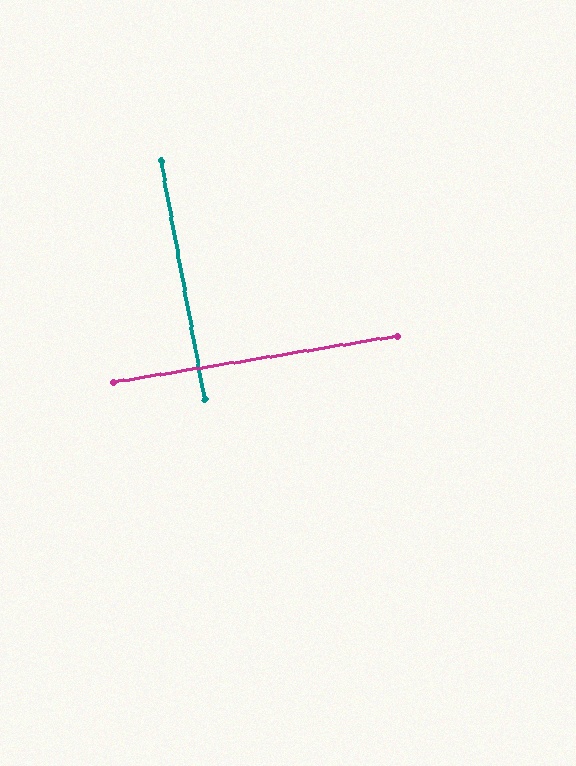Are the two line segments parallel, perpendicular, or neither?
Perpendicular — they meet at approximately 89°.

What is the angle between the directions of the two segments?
Approximately 89 degrees.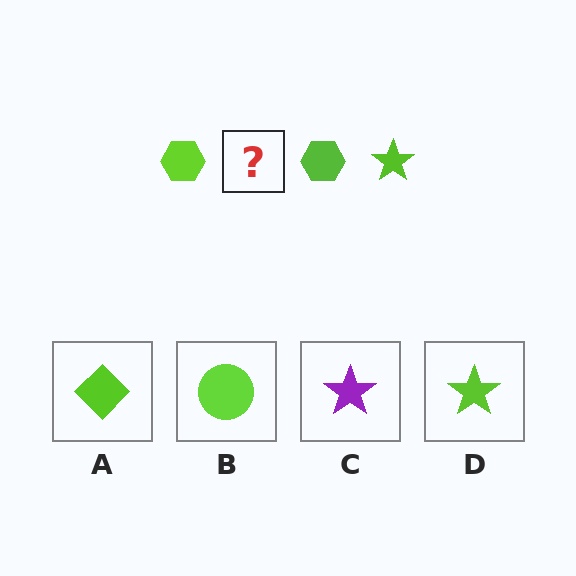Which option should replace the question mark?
Option D.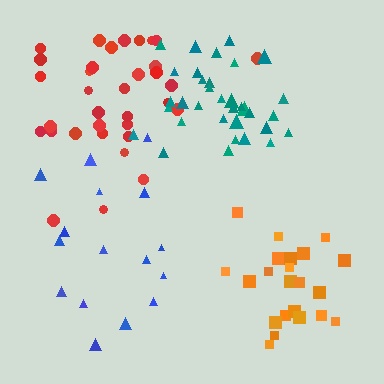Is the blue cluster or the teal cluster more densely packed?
Teal.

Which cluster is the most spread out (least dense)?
Blue.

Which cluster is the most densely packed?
Teal.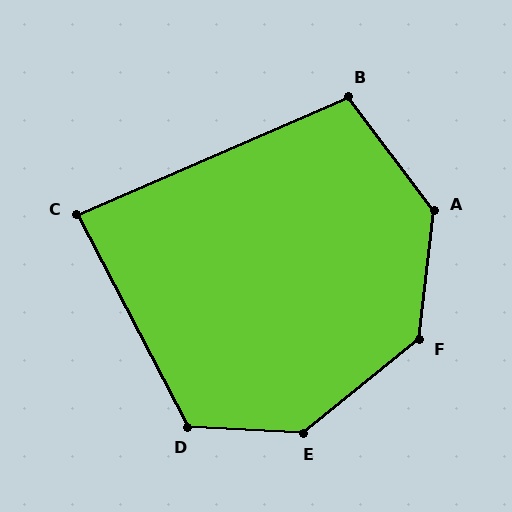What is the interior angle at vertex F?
Approximately 135 degrees (obtuse).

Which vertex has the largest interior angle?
E, at approximately 138 degrees.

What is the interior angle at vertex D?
Approximately 121 degrees (obtuse).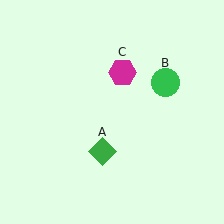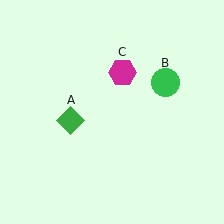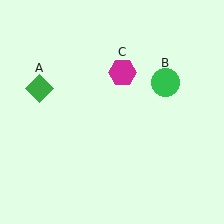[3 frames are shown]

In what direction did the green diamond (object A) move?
The green diamond (object A) moved up and to the left.